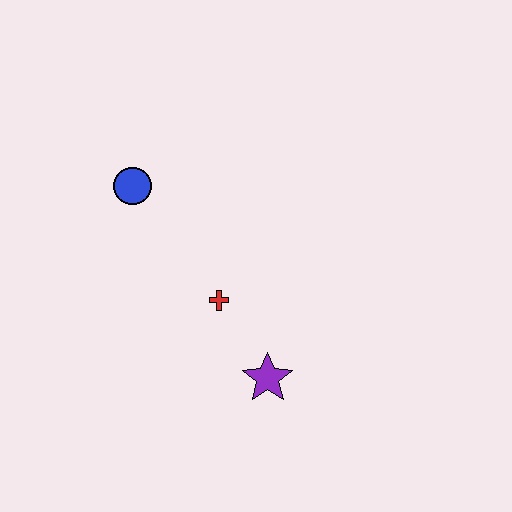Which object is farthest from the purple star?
The blue circle is farthest from the purple star.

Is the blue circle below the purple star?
No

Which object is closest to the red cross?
The purple star is closest to the red cross.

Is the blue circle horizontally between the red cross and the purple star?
No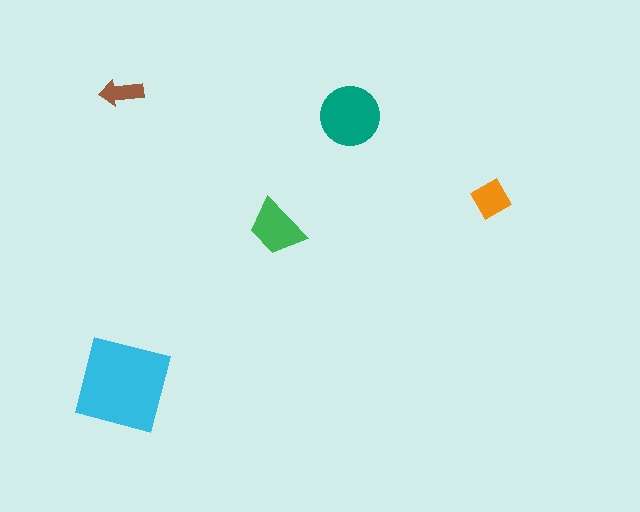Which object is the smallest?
The brown arrow.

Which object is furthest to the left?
The brown arrow is leftmost.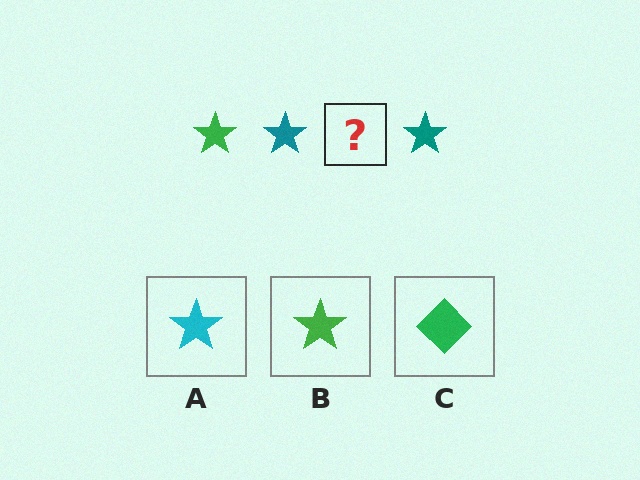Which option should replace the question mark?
Option B.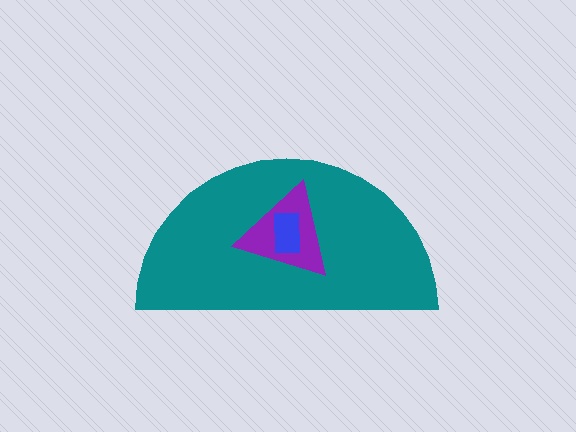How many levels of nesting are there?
3.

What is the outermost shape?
The teal semicircle.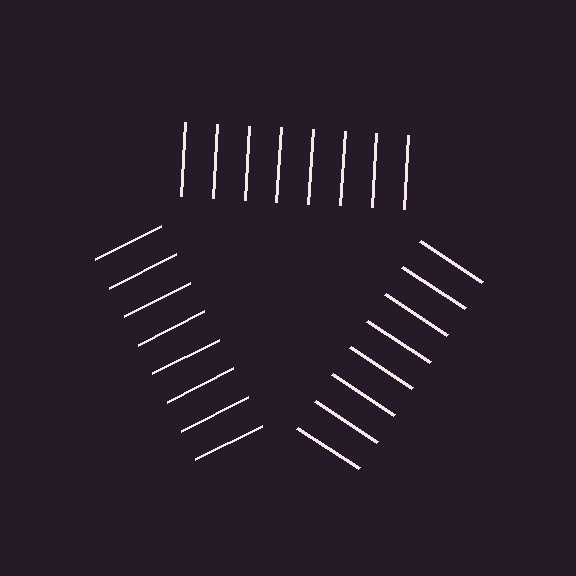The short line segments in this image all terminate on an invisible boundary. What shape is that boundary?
An illusory triangle — the line segments terminate on its edges but no continuous stroke is drawn.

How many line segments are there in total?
24 — 8 along each of the 3 edges.